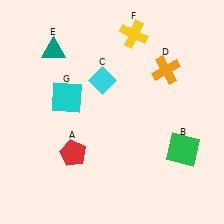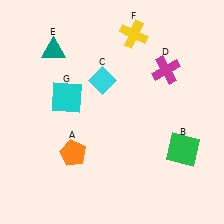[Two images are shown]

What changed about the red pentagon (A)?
In Image 1, A is red. In Image 2, it changed to orange.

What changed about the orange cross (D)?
In Image 1, D is orange. In Image 2, it changed to magenta.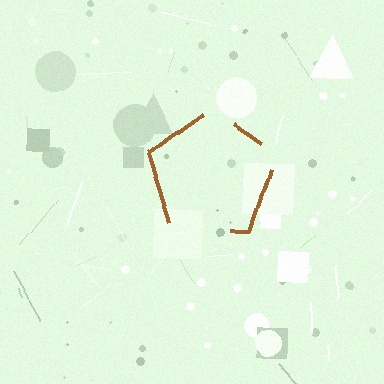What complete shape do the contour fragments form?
The contour fragments form a pentagon.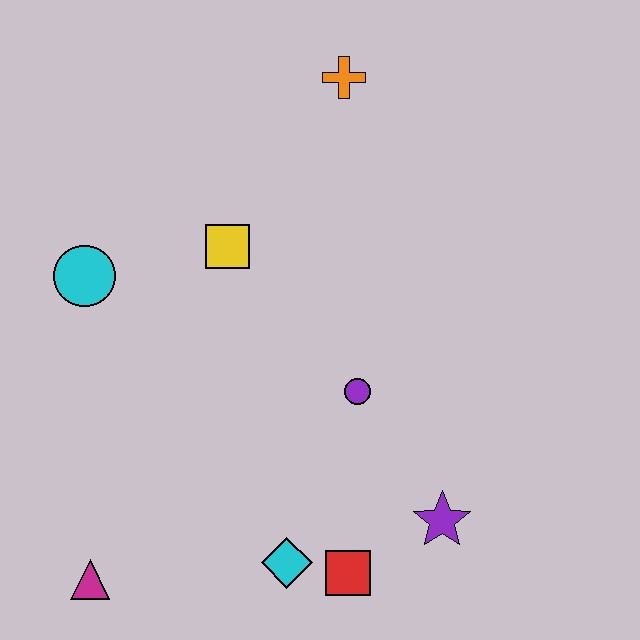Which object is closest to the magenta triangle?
The cyan diamond is closest to the magenta triangle.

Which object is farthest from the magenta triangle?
The orange cross is farthest from the magenta triangle.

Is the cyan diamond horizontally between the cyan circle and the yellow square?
No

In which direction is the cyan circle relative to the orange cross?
The cyan circle is to the left of the orange cross.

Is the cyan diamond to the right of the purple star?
No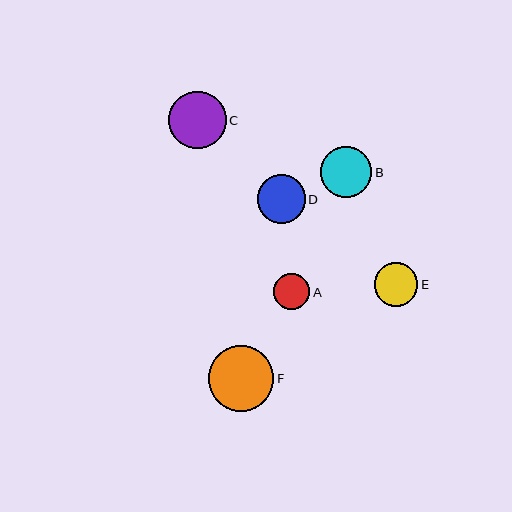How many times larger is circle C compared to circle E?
Circle C is approximately 1.3 times the size of circle E.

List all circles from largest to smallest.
From largest to smallest: F, C, B, D, E, A.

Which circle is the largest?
Circle F is the largest with a size of approximately 65 pixels.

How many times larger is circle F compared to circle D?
Circle F is approximately 1.4 times the size of circle D.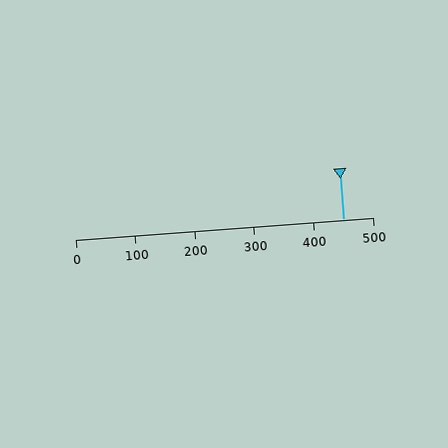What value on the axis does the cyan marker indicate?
The marker indicates approximately 450.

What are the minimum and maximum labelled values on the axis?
The axis runs from 0 to 500.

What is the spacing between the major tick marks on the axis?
The major ticks are spaced 100 apart.